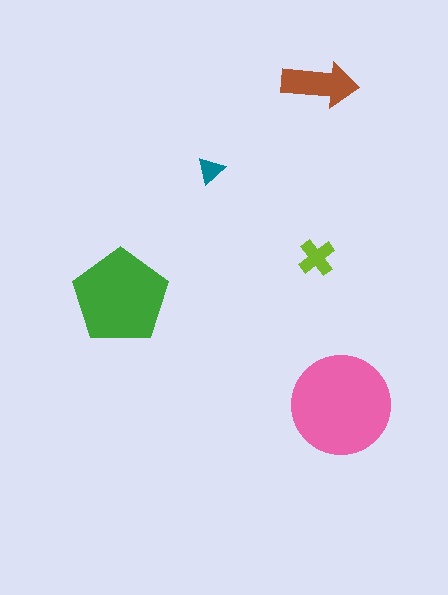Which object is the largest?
The pink circle.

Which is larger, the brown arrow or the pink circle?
The pink circle.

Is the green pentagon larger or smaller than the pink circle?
Smaller.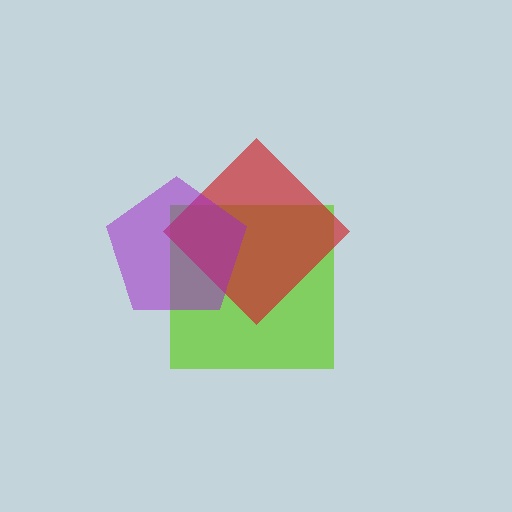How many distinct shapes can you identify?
There are 3 distinct shapes: a lime square, a red diamond, a purple pentagon.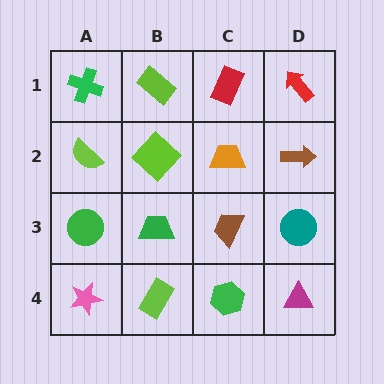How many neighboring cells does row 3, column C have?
4.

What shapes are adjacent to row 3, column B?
A lime diamond (row 2, column B), a lime rectangle (row 4, column B), a green circle (row 3, column A), a brown trapezoid (row 3, column C).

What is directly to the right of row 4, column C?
A magenta triangle.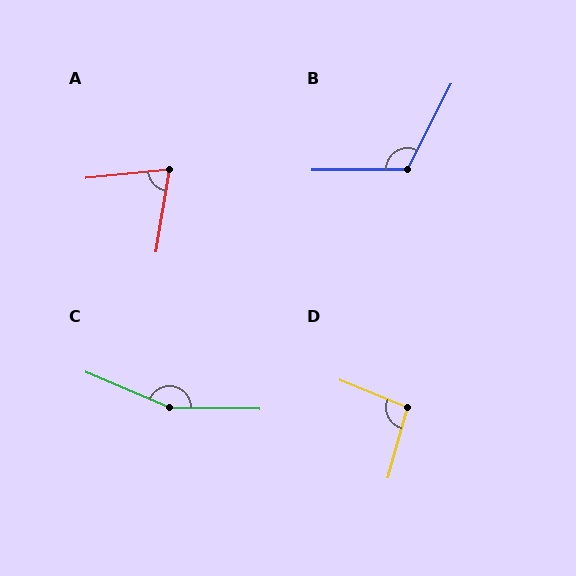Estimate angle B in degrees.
Approximately 117 degrees.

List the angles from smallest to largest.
A (75°), D (96°), B (117°), C (158°).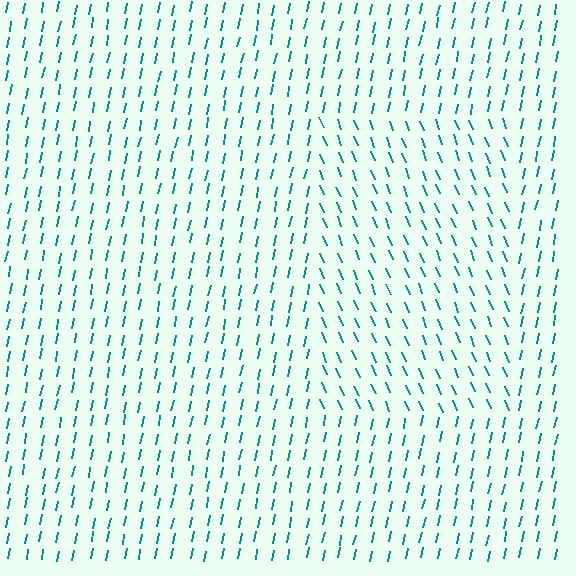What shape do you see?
I see a rectangle.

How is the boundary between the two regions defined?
The boundary is defined purely by a change in line orientation (approximately 33 degrees difference). All lines are the same color and thickness.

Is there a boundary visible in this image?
Yes, there is a texture boundary formed by a change in line orientation.